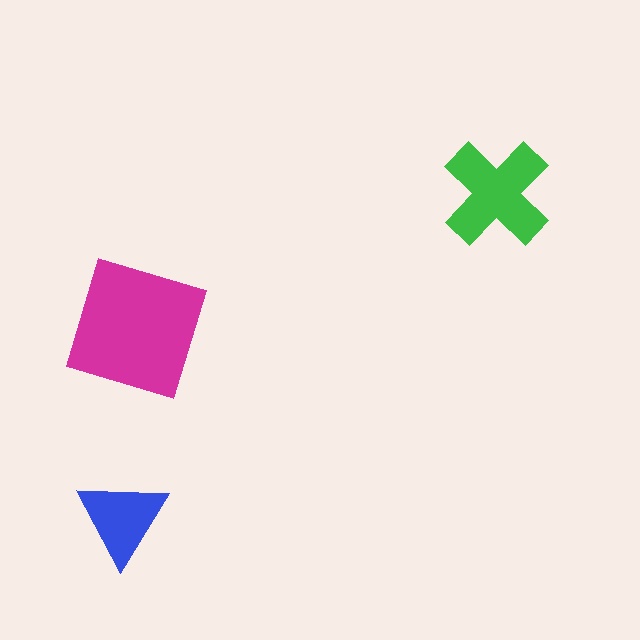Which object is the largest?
The magenta square.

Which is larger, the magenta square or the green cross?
The magenta square.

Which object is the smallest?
The blue triangle.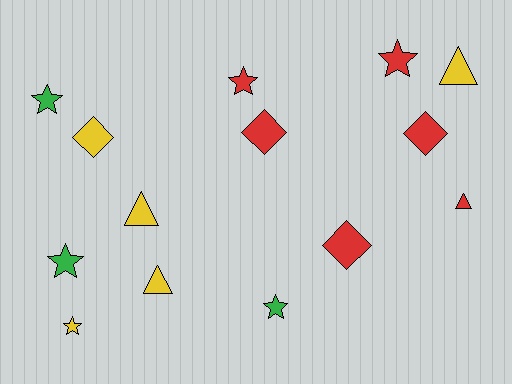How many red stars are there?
There are 2 red stars.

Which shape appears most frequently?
Star, with 6 objects.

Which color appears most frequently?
Red, with 6 objects.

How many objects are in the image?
There are 14 objects.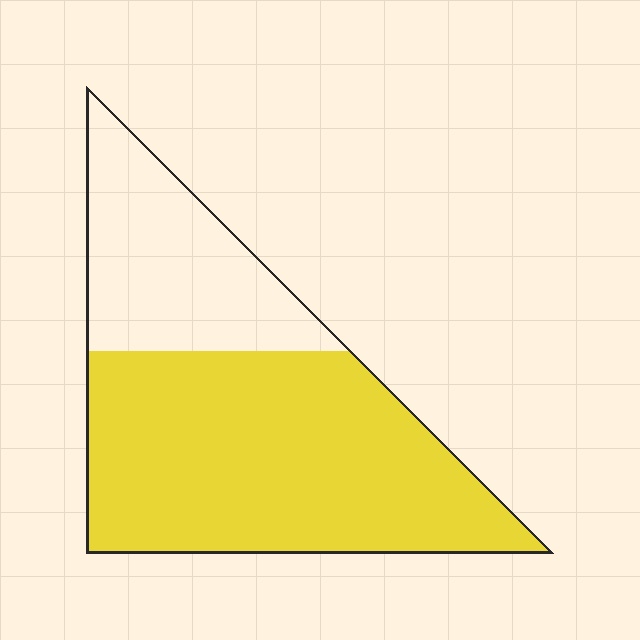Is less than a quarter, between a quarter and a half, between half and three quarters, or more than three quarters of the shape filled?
Between half and three quarters.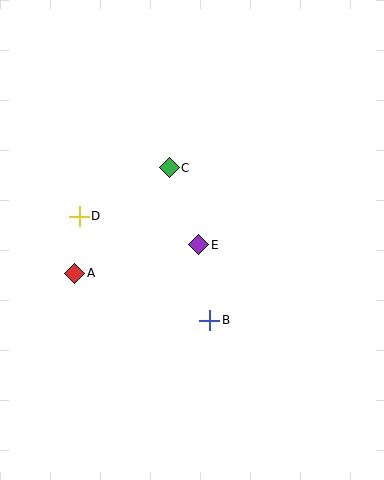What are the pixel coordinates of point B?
Point B is at (210, 320).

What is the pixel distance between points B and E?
The distance between B and E is 76 pixels.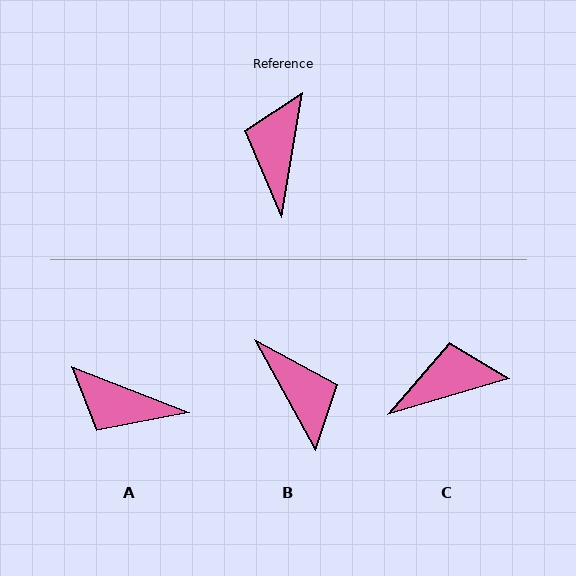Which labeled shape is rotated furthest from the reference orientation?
B, about 142 degrees away.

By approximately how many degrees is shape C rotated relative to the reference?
Approximately 64 degrees clockwise.